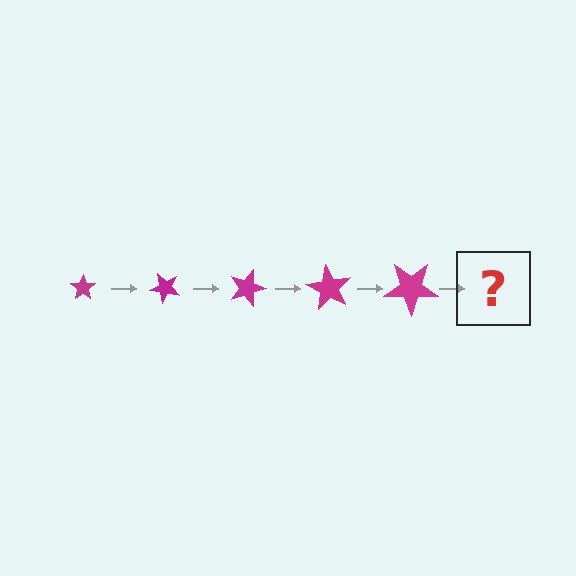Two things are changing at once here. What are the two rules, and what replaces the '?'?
The two rules are that the star grows larger each step and it rotates 45 degrees each step. The '?' should be a star, larger than the previous one and rotated 225 degrees from the start.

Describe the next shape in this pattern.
It should be a star, larger than the previous one and rotated 225 degrees from the start.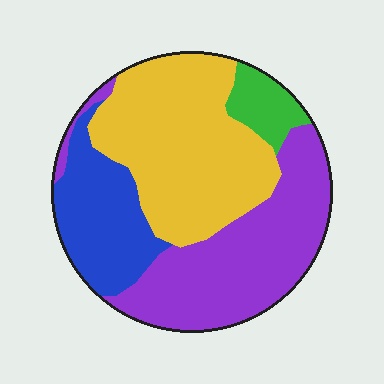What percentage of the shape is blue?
Blue takes up about one fifth (1/5) of the shape.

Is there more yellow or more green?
Yellow.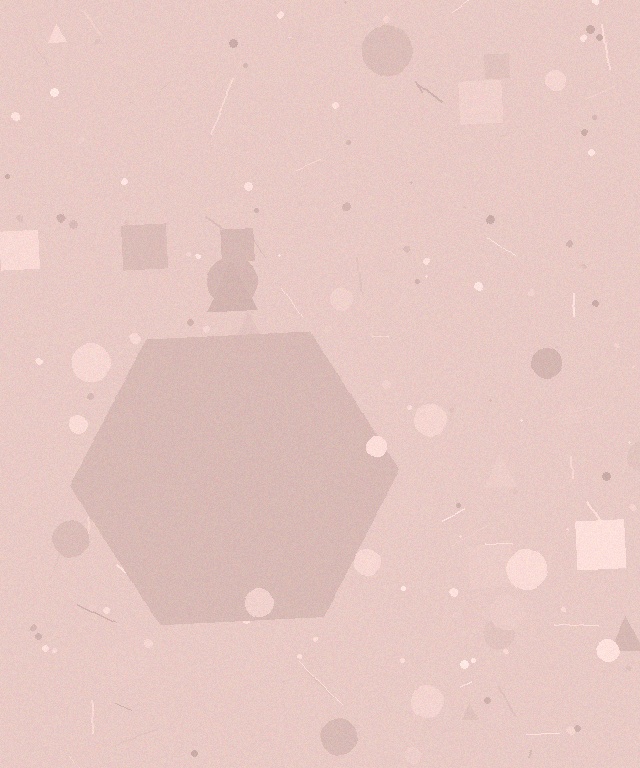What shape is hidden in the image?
A hexagon is hidden in the image.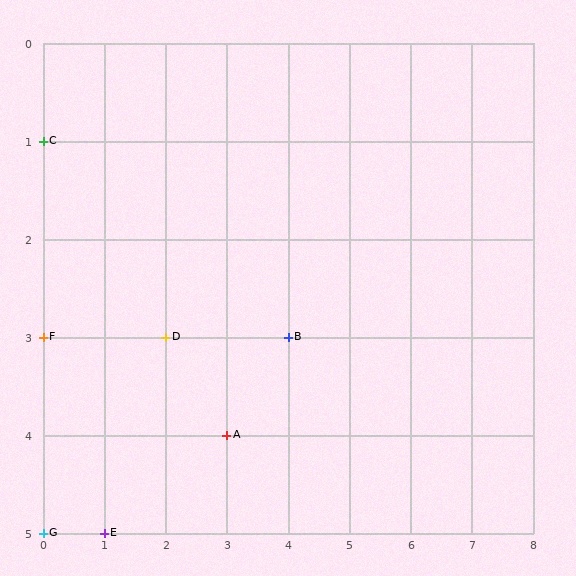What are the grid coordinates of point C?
Point C is at grid coordinates (0, 1).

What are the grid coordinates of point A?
Point A is at grid coordinates (3, 4).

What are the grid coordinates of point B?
Point B is at grid coordinates (4, 3).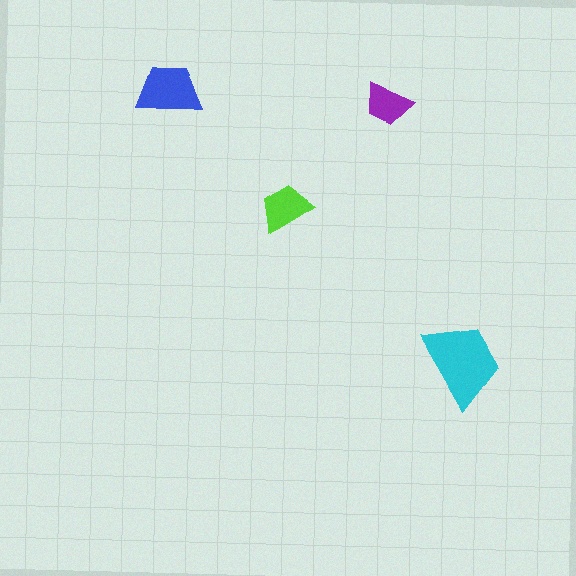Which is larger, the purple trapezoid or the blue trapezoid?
The blue one.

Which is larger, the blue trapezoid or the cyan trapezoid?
The cyan one.